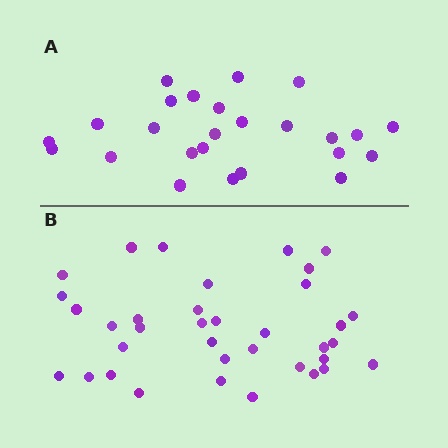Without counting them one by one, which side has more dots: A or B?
Region B (the bottom region) has more dots.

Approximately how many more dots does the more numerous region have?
Region B has roughly 12 or so more dots than region A.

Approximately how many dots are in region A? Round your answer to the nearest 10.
About 20 dots. (The exact count is 25, which rounds to 20.)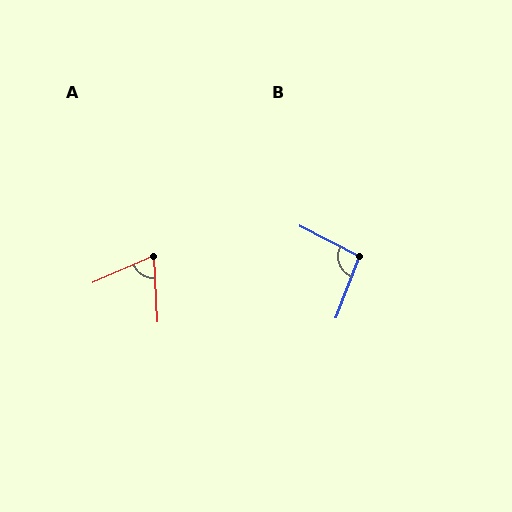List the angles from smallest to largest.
A (69°), B (96°).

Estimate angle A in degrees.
Approximately 69 degrees.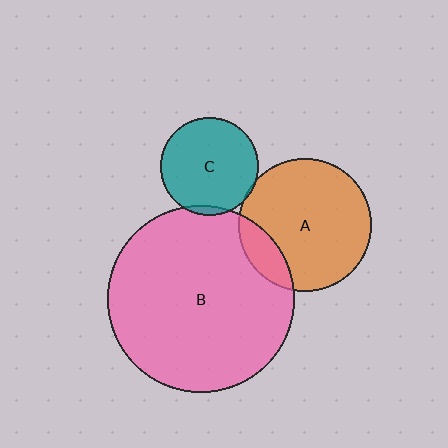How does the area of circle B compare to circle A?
Approximately 2.0 times.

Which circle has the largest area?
Circle B (pink).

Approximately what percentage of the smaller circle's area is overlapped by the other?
Approximately 5%.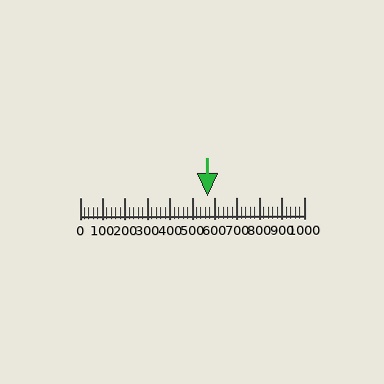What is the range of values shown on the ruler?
The ruler shows values from 0 to 1000.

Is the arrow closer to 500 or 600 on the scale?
The arrow is closer to 600.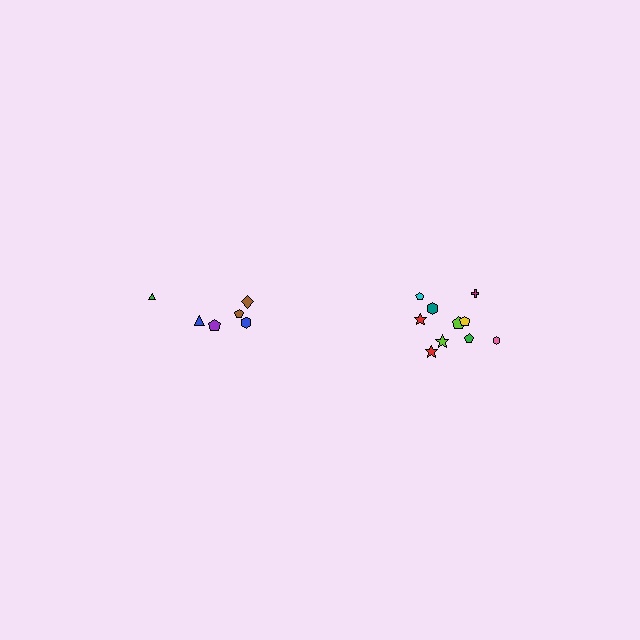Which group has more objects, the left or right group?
The right group.